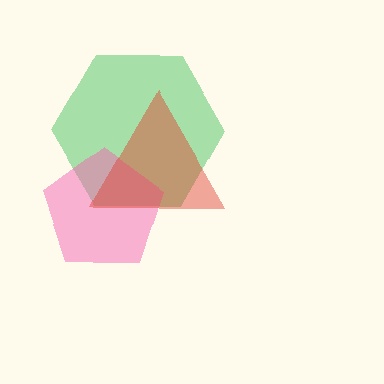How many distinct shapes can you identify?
There are 3 distinct shapes: a green hexagon, a pink pentagon, a red triangle.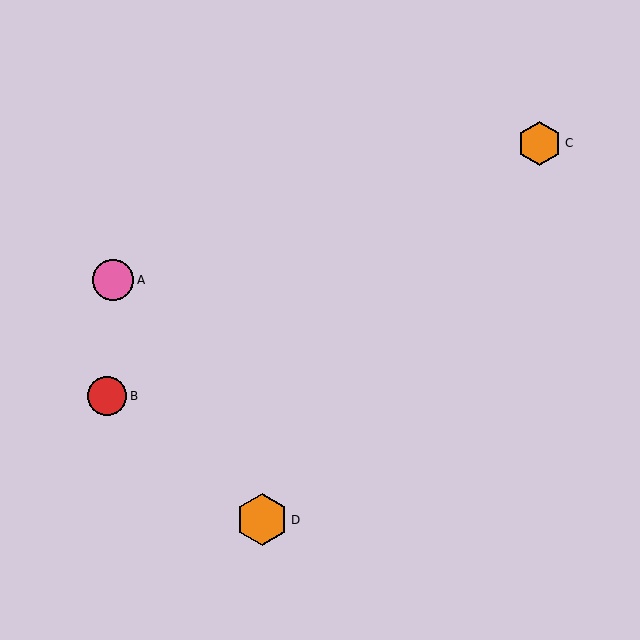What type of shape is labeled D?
Shape D is an orange hexagon.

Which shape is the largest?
The orange hexagon (labeled D) is the largest.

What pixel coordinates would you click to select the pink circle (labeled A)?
Click at (113, 280) to select the pink circle A.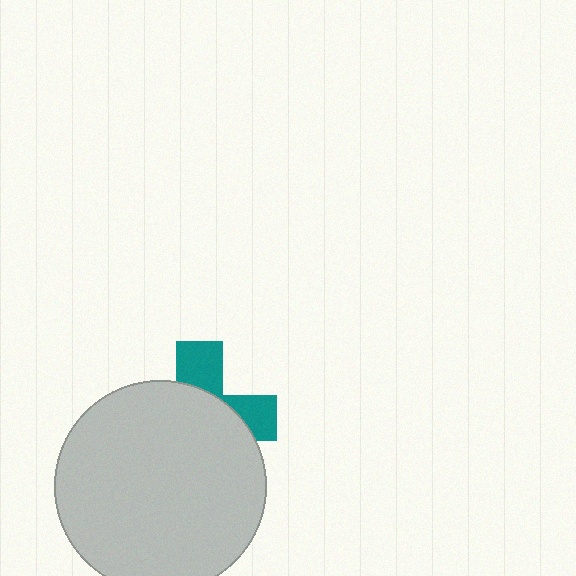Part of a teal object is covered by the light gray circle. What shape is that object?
It is a cross.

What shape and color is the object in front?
The object in front is a light gray circle.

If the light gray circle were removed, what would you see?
You would see the complete teal cross.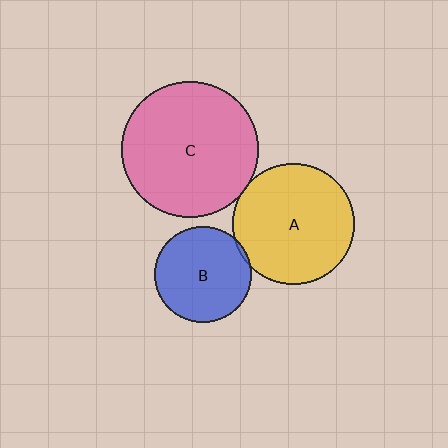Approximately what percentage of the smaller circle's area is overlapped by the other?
Approximately 5%.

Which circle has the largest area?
Circle C (pink).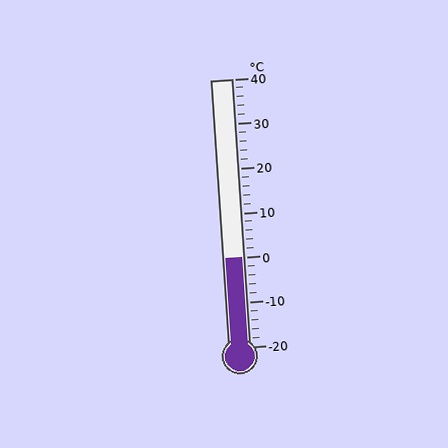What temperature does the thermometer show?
The thermometer shows approximately 0°C.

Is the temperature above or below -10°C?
The temperature is above -10°C.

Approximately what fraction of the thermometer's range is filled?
The thermometer is filled to approximately 35% of its range.